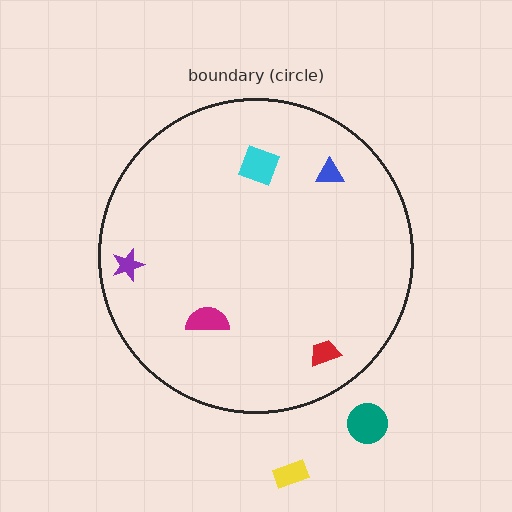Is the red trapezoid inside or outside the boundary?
Inside.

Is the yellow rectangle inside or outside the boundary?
Outside.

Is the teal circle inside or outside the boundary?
Outside.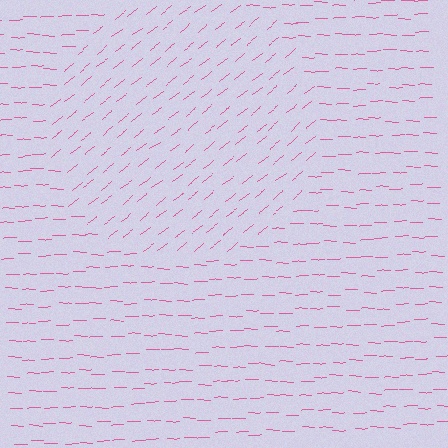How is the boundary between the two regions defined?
The boundary is defined purely by a change in line orientation (approximately 39 degrees difference). All lines are the same color and thickness.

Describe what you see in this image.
The image is filled with small pink line segments. A circle region in the image has lines oriented differently from the surrounding lines, creating a visible texture boundary.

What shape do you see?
I see a circle.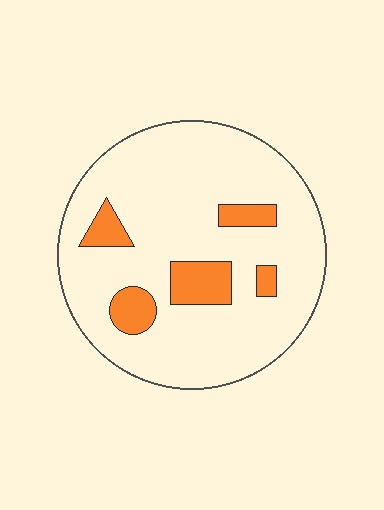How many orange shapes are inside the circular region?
5.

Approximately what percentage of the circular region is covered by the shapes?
Approximately 15%.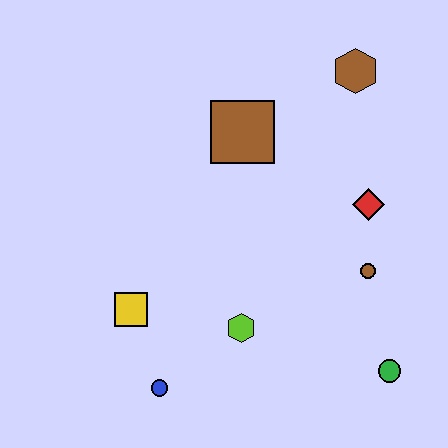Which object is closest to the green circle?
The brown circle is closest to the green circle.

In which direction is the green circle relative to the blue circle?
The green circle is to the right of the blue circle.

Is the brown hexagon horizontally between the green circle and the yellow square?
Yes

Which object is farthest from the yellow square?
The brown hexagon is farthest from the yellow square.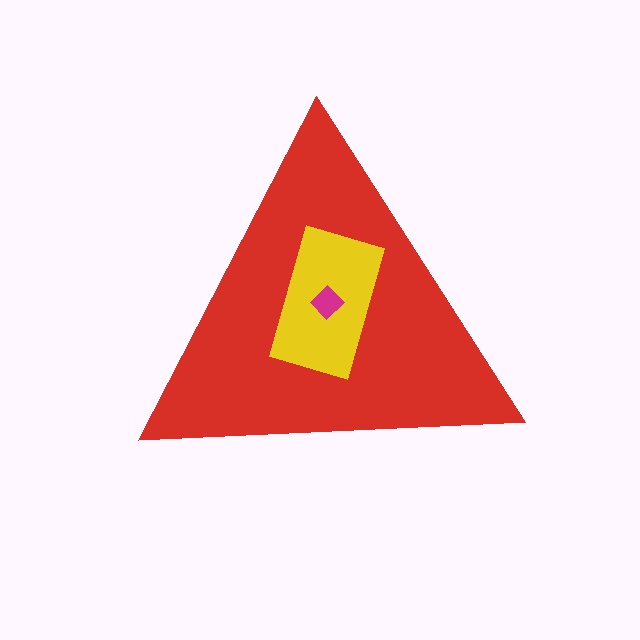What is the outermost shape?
The red triangle.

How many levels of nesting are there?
3.